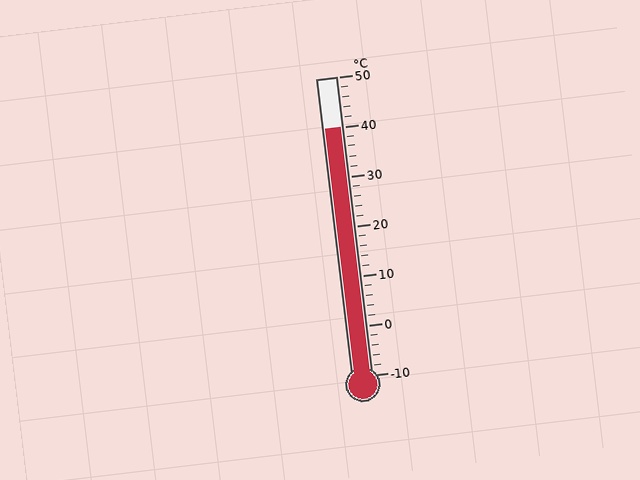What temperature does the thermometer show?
The thermometer shows approximately 40°C.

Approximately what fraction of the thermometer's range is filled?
The thermometer is filled to approximately 85% of its range.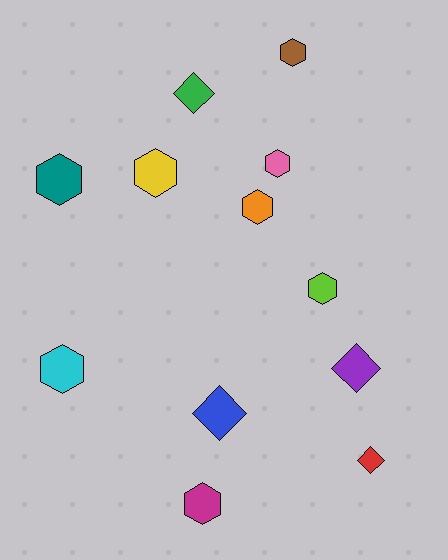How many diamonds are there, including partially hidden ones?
There are 4 diamonds.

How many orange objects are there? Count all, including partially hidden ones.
There is 1 orange object.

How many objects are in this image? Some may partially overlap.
There are 12 objects.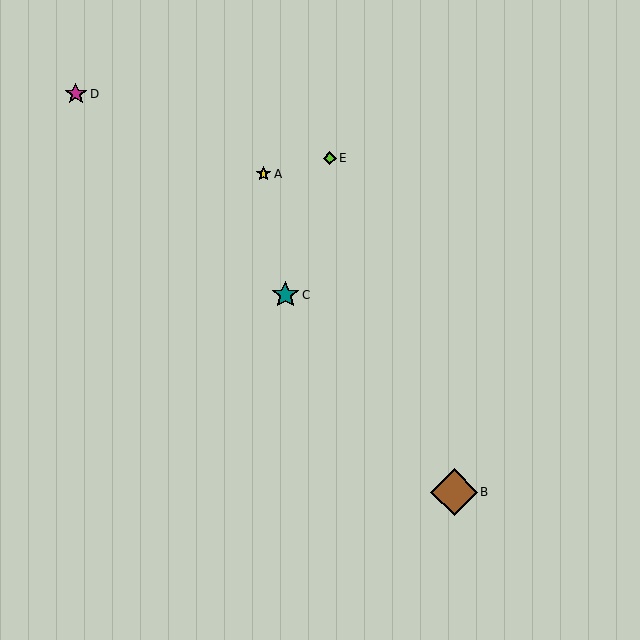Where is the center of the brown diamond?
The center of the brown diamond is at (454, 492).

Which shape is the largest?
The brown diamond (labeled B) is the largest.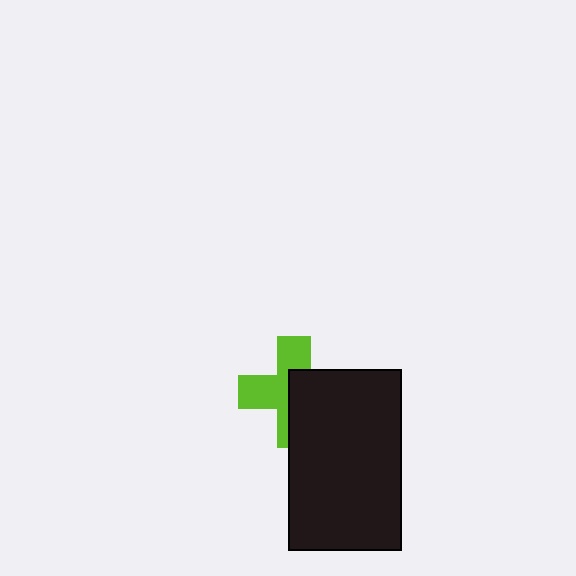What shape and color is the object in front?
The object in front is a black rectangle.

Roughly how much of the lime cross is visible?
About half of it is visible (roughly 51%).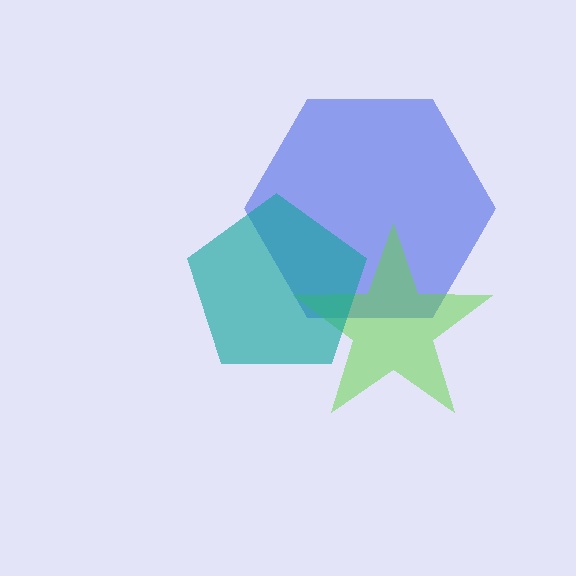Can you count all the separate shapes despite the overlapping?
Yes, there are 3 separate shapes.